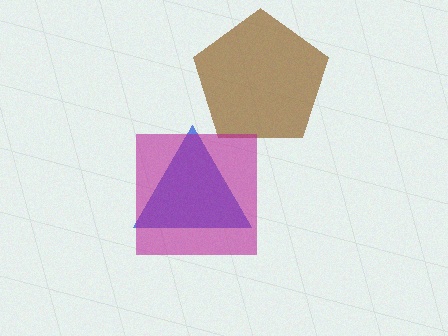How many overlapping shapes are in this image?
There are 3 overlapping shapes in the image.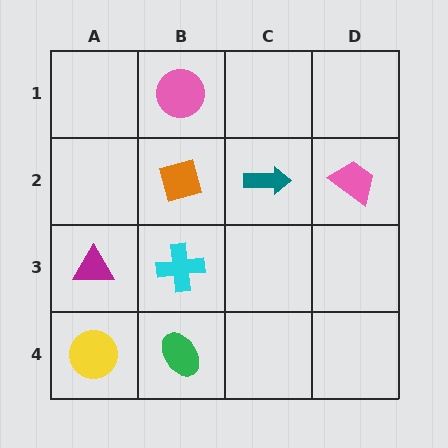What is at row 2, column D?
A pink trapezoid.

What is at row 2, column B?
An orange diamond.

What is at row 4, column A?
A yellow circle.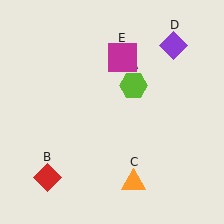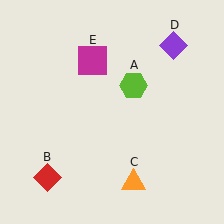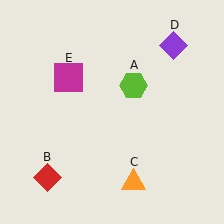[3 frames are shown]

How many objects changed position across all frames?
1 object changed position: magenta square (object E).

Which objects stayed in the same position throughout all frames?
Lime hexagon (object A) and red diamond (object B) and orange triangle (object C) and purple diamond (object D) remained stationary.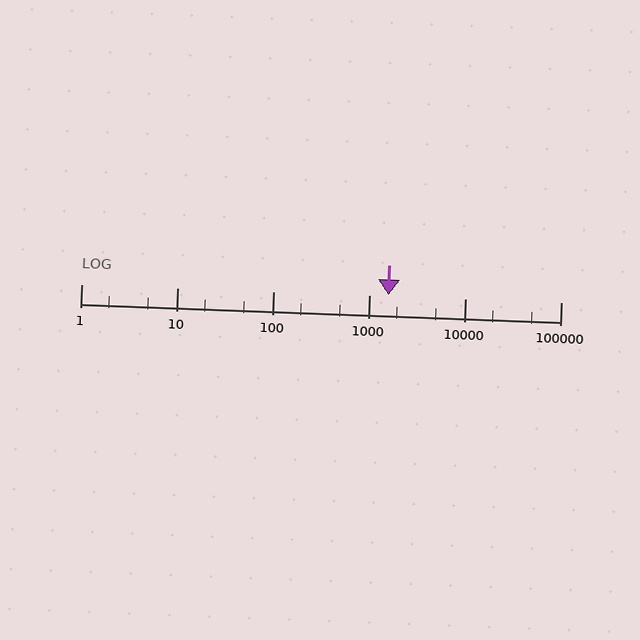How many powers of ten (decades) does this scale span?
The scale spans 5 decades, from 1 to 100000.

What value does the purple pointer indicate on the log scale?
The pointer indicates approximately 1600.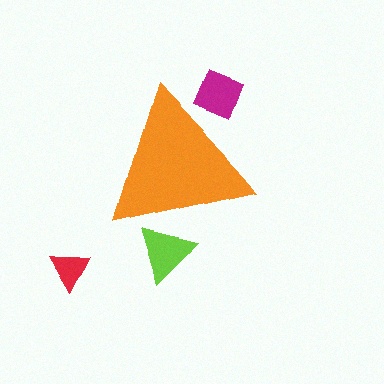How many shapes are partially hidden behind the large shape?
2 shapes are partially hidden.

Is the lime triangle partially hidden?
Yes, the lime triangle is partially hidden behind the orange triangle.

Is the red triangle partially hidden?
No, the red triangle is fully visible.